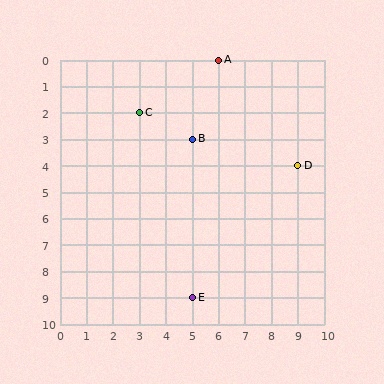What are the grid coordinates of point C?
Point C is at grid coordinates (3, 2).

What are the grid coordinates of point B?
Point B is at grid coordinates (5, 3).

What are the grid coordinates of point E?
Point E is at grid coordinates (5, 9).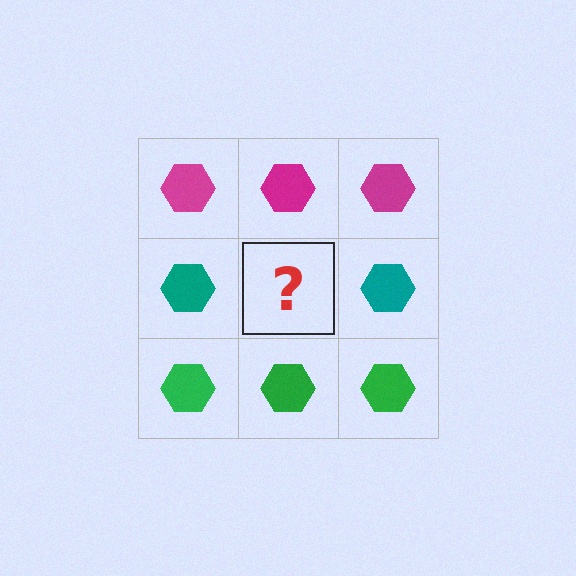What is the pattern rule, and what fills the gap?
The rule is that each row has a consistent color. The gap should be filled with a teal hexagon.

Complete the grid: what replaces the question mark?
The question mark should be replaced with a teal hexagon.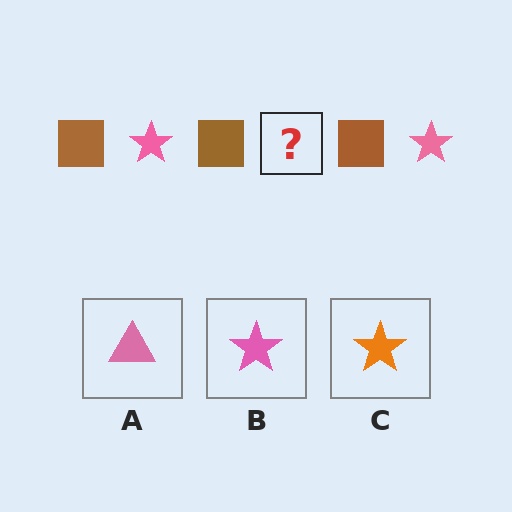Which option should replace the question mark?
Option B.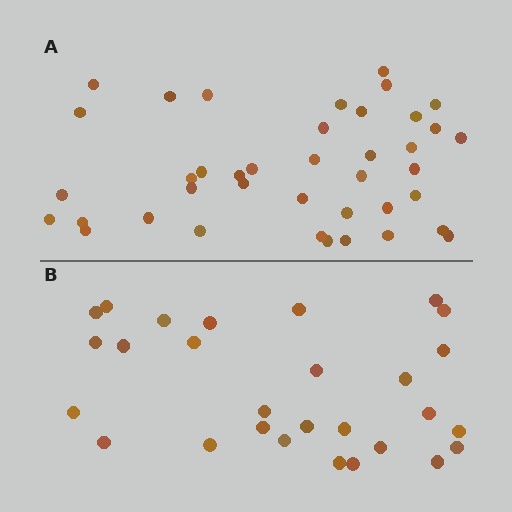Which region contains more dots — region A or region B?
Region A (the top region) has more dots.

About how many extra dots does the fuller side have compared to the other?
Region A has roughly 12 or so more dots than region B.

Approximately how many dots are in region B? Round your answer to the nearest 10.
About 30 dots. (The exact count is 28, which rounds to 30.)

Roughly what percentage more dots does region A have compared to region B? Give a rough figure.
About 45% more.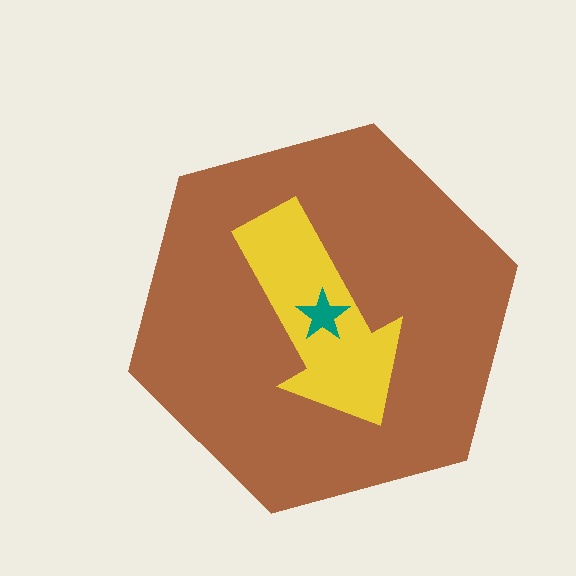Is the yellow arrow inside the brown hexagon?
Yes.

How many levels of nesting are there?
3.